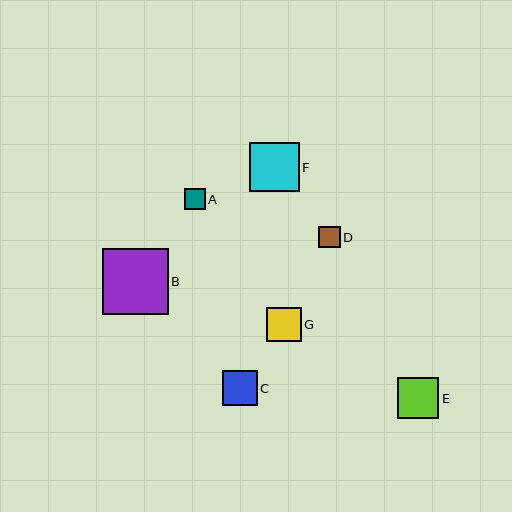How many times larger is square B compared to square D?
Square B is approximately 3.1 times the size of square D.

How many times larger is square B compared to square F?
Square B is approximately 1.3 times the size of square F.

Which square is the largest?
Square B is the largest with a size of approximately 66 pixels.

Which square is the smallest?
Square A is the smallest with a size of approximately 21 pixels.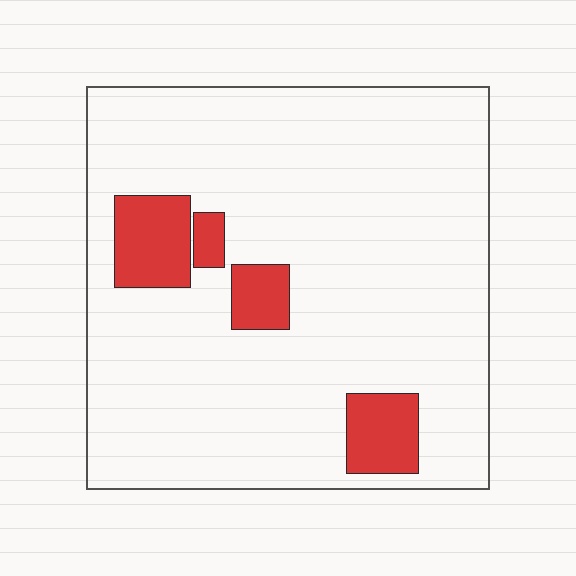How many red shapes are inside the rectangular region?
4.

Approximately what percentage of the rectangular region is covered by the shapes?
Approximately 10%.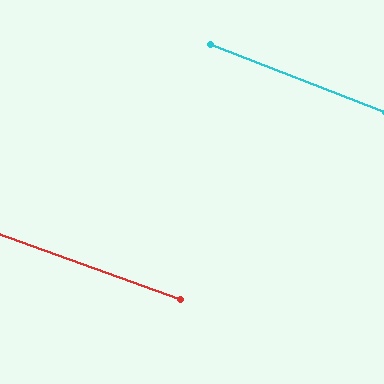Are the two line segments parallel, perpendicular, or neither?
Parallel — their directions differ by only 1.8°.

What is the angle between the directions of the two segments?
Approximately 2 degrees.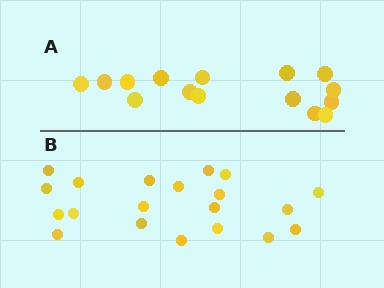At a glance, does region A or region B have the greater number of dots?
Region B (the bottom region) has more dots.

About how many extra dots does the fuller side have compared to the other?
Region B has about 5 more dots than region A.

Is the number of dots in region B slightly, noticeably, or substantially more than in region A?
Region B has noticeably more, but not dramatically so. The ratio is roughly 1.3 to 1.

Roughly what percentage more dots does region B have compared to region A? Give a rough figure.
About 35% more.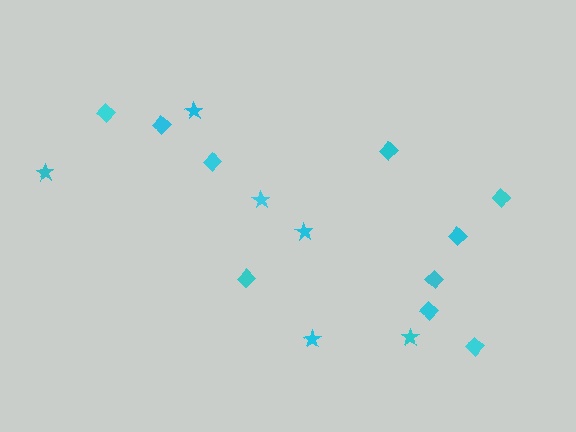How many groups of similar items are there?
There are 2 groups: one group of diamonds (10) and one group of stars (6).